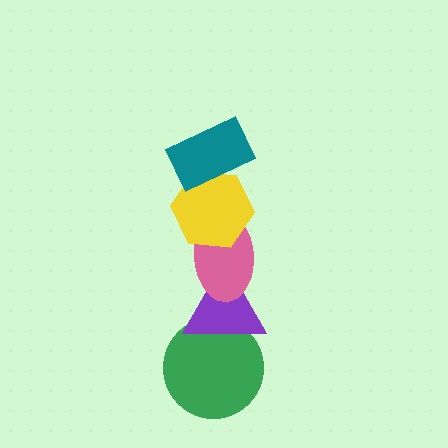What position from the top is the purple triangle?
The purple triangle is 4th from the top.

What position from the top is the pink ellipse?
The pink ellipse is 3rd from the top.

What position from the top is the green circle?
The green circle is 5th from the top.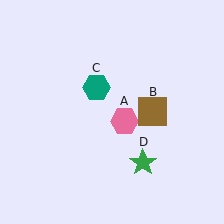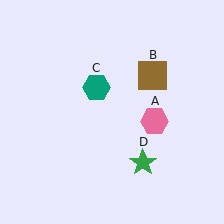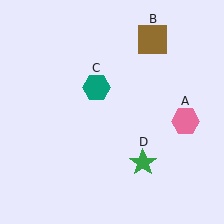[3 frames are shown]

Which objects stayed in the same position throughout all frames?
Teal hexagon (object C) and green star (object D) remained stationary.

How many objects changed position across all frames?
2 objects changed position: pink hexagon (object A), brown square (object B).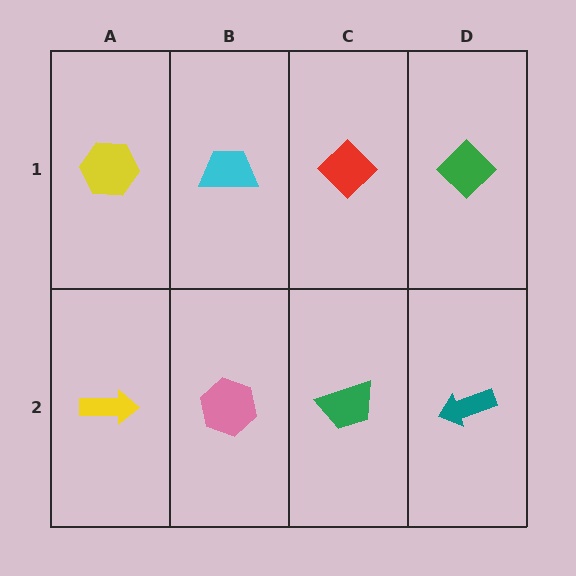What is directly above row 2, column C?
A red diamond.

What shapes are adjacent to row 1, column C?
A green trapezoid (row 2, column C), a cyan trapezoid (row 1, column B), a green diamond (row 1, column D).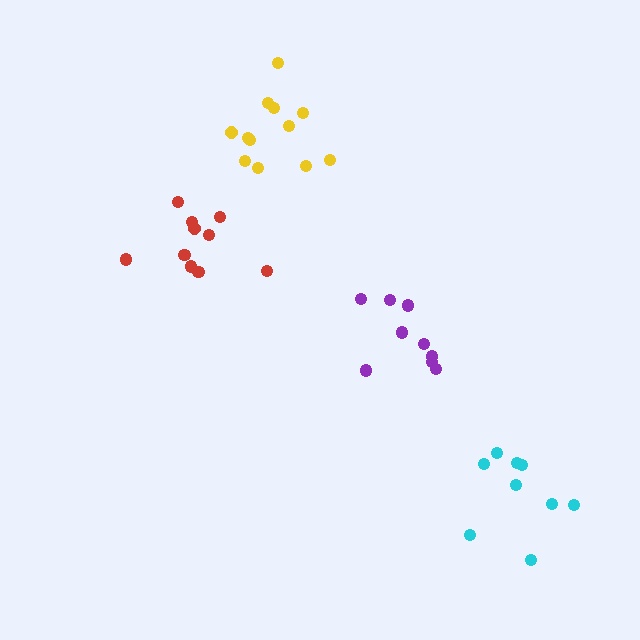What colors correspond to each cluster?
The clusters are colored: yellow, purple, red, cyan.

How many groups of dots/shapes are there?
There are 4 groups.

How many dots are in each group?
Group 1: 12 dots, Group 2: 9 dots, Group 3: 10 dots, Group 4: 9 dots (40 total).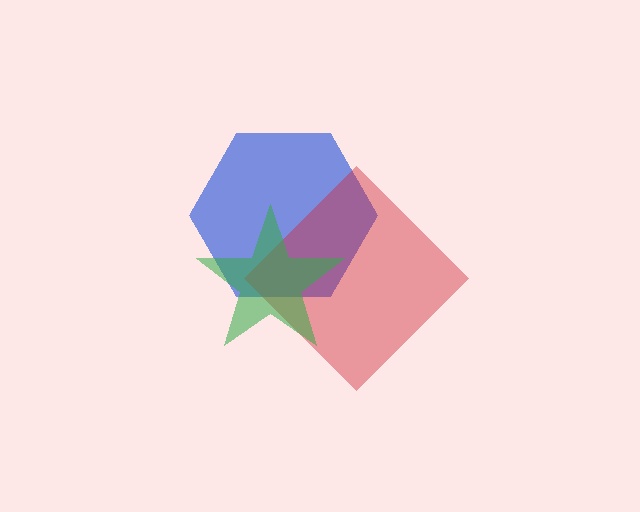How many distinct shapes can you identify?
There are 3 distinct shapes: a blue hexagon, a red diamond, a green star.